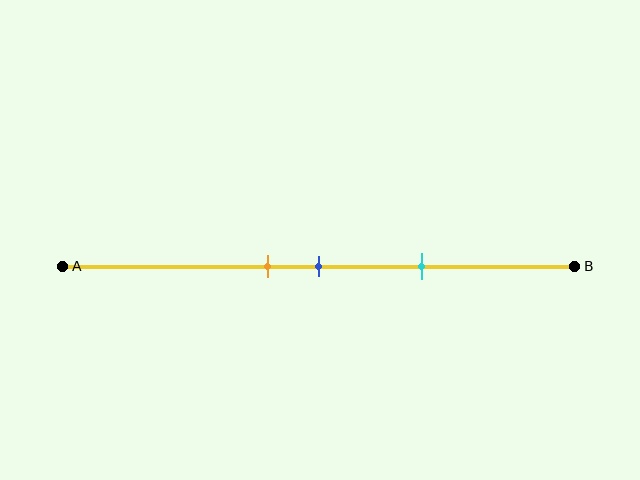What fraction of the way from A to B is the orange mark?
The orange mark is approximately 40% (0.4) of the way from A to B.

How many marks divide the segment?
There are 3 marks dividing the segment.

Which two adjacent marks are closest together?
The orange and blue marks are the closest adjacent pair.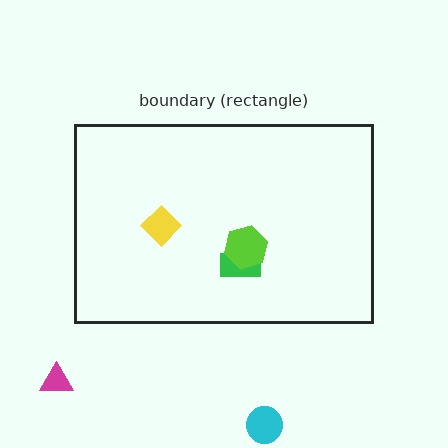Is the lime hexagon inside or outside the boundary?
Inside.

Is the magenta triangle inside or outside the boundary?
Outside.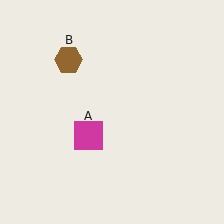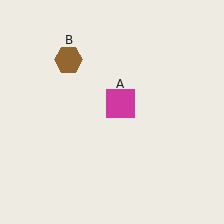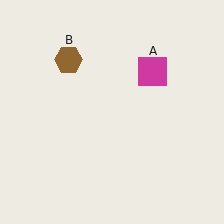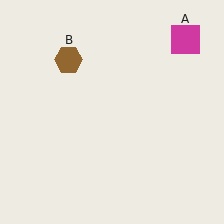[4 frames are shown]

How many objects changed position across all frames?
1 object changed position: magenta square (object A).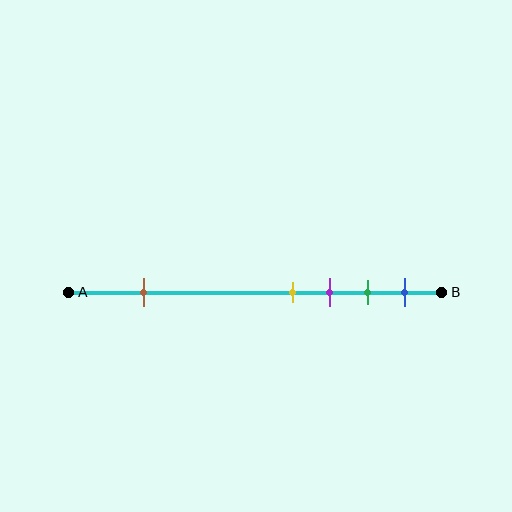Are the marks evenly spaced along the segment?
No, the marks are not evenly spaced.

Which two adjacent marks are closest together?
The yellow and purple marks are the closest adjacent pair.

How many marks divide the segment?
There are 5 marks dividing the segment.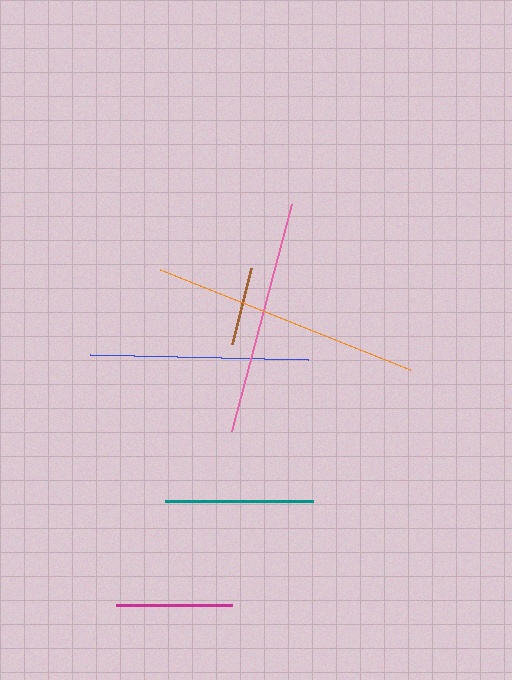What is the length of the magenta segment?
The magenta segment is approximately 116 pixels long.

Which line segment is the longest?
The orange line is the longest at approximately 270 pixels.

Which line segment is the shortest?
The brown line is the shortest at approximately 78 pixels.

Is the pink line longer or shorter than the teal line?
The pink line is longer than the teal line.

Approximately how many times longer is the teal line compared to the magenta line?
The teal line is approximately 1.3 times the length of the magenta line.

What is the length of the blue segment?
The blue segment is approximately 218 pixels long.